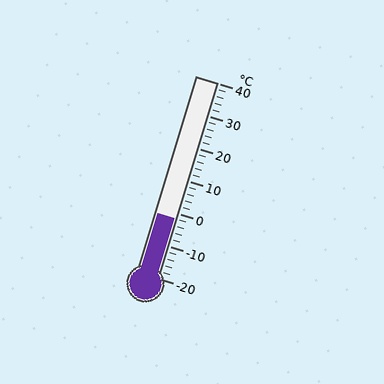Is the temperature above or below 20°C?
The temperature is below 20°C.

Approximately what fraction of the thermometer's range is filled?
The thermometer is filled to approximately 30% of its range.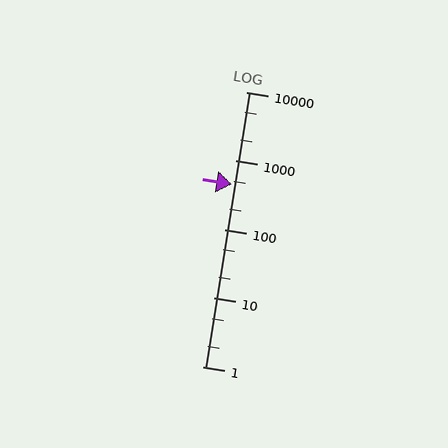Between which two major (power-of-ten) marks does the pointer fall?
The pointer is between 100 and 1000.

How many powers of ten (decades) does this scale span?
The scale spans 4 decades, from 1 to 10000.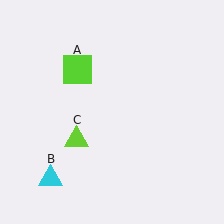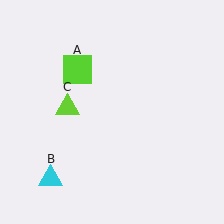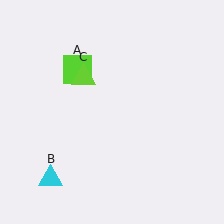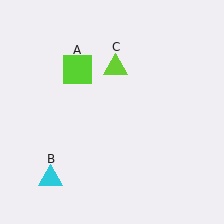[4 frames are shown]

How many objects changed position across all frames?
1 object changed position: lime triangle (object C).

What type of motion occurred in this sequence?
The lime triangle (object C) rotated clockwise around the center of the scene.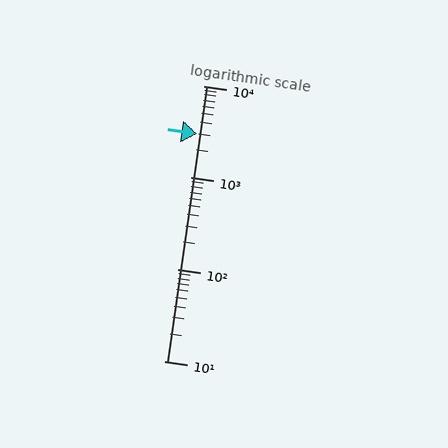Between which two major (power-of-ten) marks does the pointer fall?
The pointer is between 1000 and 10000.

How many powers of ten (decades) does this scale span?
The scale spans 3 decades, from 10 to 10000.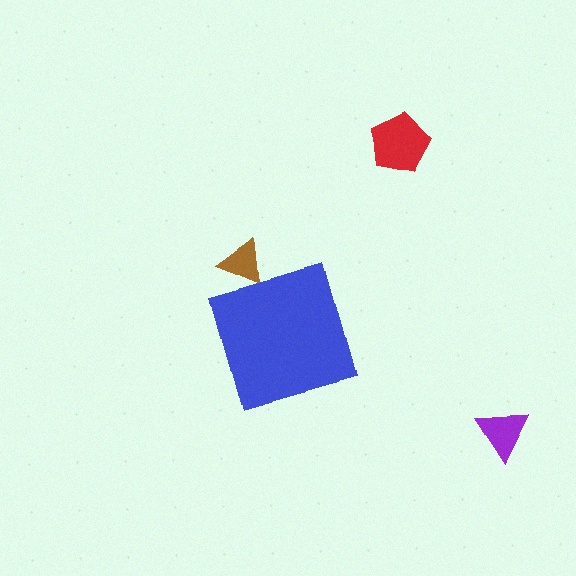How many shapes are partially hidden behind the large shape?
1 shape is partially hidden.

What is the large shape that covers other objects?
A blue diamond.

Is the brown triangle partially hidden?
Yes, the brown triangle is partially hidden behind the blue diamond.